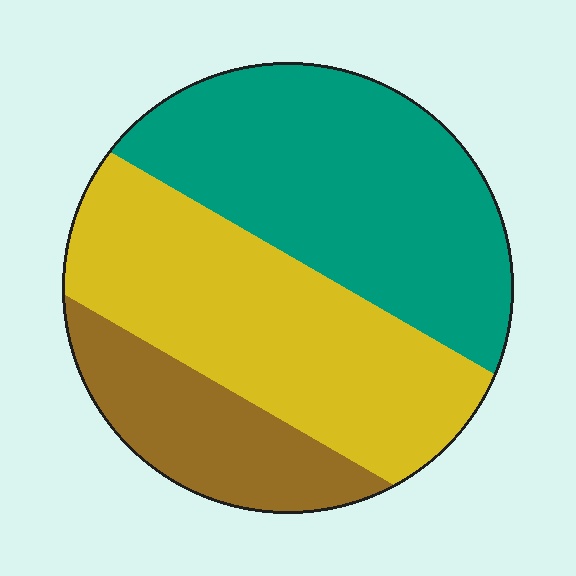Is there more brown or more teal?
Teal.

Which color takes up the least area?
Brown, at roughly 20%.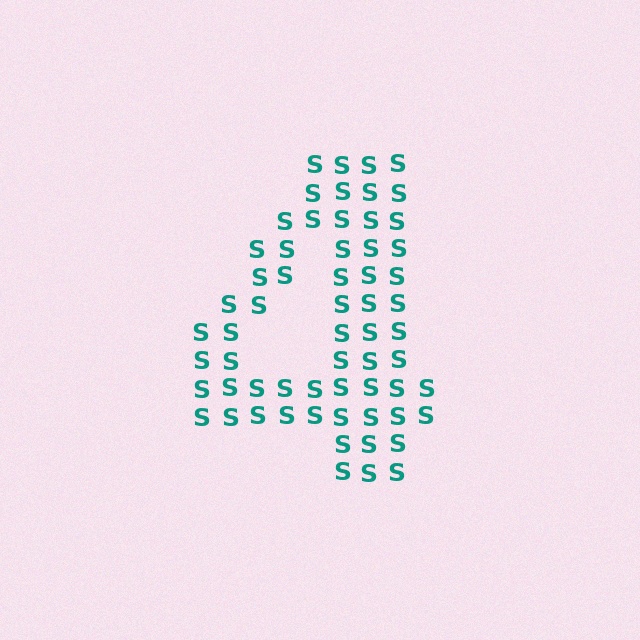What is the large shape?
The large shape is the digit 4.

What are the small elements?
The small elements are letter S's.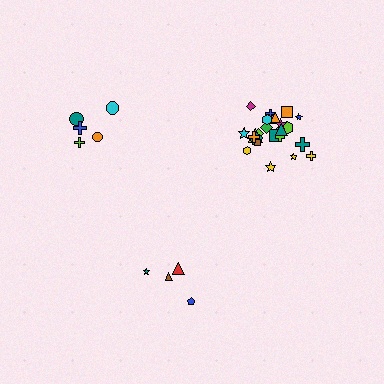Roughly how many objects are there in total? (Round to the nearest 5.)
Roughly 35 objects in total.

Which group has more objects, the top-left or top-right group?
The top-right group.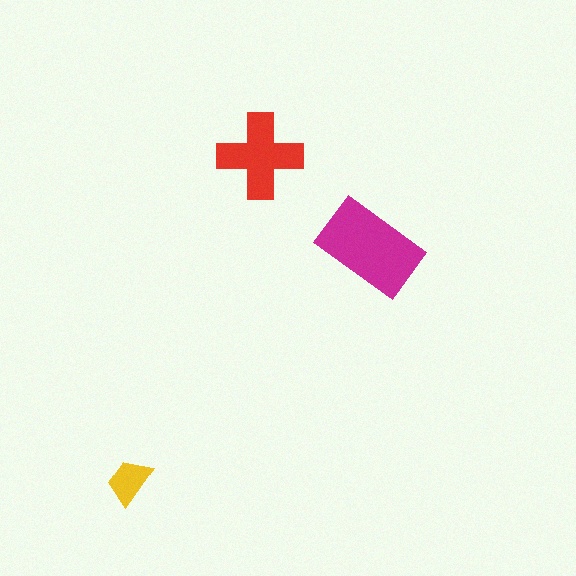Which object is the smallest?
The yellow trapezoid.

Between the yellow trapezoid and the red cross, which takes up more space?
The red cross.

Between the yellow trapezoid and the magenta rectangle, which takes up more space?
The magenta rectangle.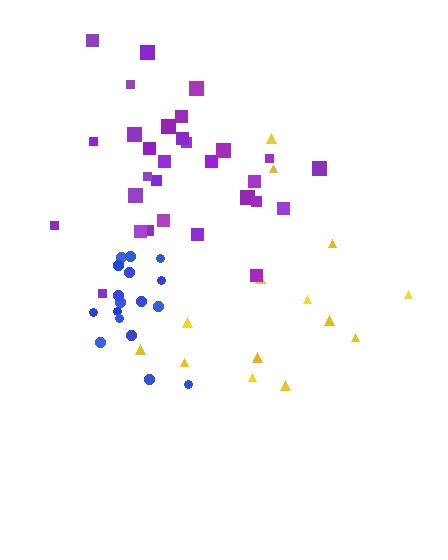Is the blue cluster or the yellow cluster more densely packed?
Blue.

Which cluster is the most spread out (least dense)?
Yellow.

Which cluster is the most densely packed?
Blue.